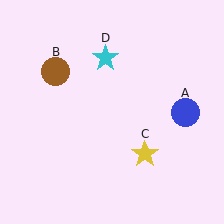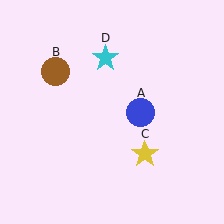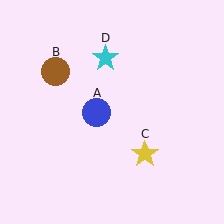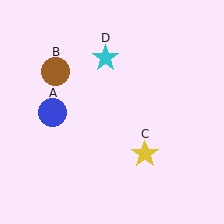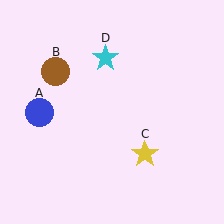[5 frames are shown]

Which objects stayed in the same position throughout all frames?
Brown circle (object B) and yellow star (object C) and cyan star (object D) remained stationary.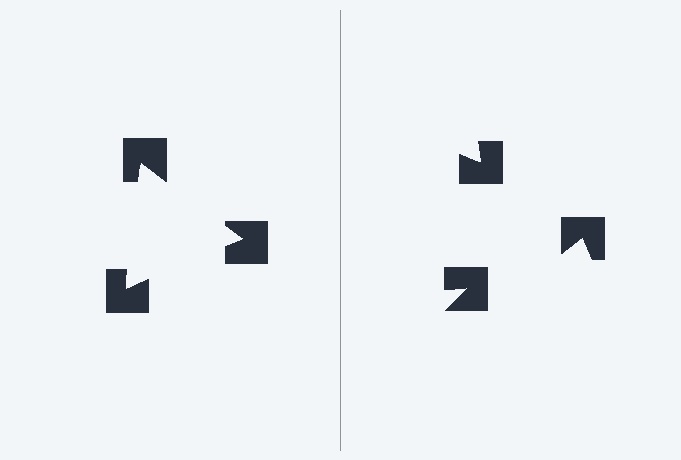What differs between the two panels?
The notched squares are positioned identically on both sides; only the wedge orientations differ. On the left they align to a triangle; on the right they are misaligned.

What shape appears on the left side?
An illusory triangle.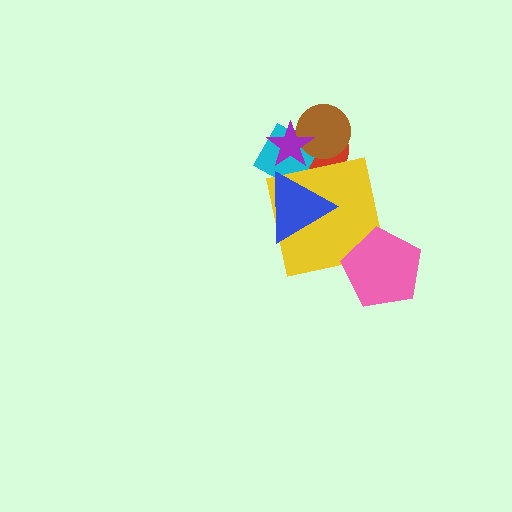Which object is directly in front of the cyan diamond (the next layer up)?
The yellow square is directly in front of the cyan diamond.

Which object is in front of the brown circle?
The purple star is in front of the brown circle.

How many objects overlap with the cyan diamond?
5 objects overlap with the cyan diamond.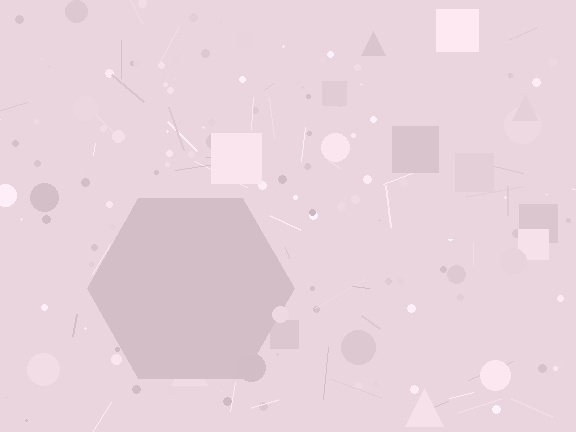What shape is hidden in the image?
A hexagon is hidden in the image.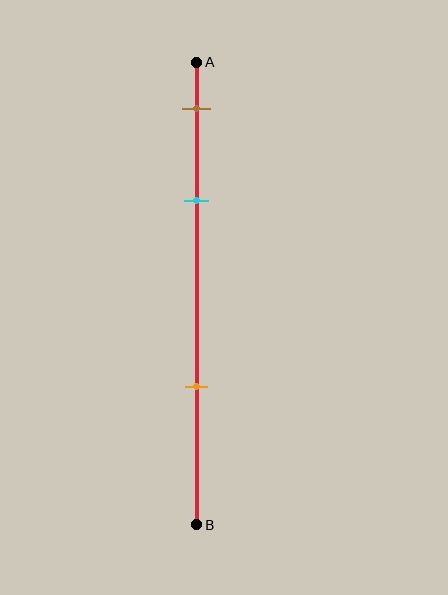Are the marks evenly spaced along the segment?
No, the marks are not evenly spaced.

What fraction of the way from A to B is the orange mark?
The orange mark is approximately 70% (0.7) of the way from A to B.